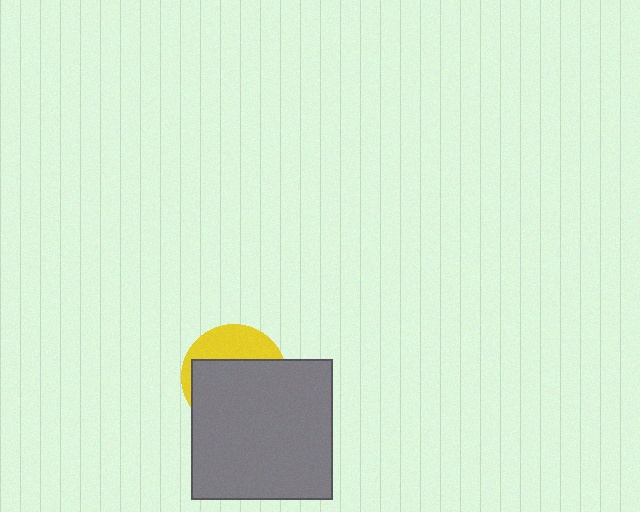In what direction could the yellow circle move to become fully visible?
The yellow circle could move up. That would shift it out from behind the gray square entirely.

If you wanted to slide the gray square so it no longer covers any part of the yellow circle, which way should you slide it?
Slide it down — that is the most direct way to separate the two shapes.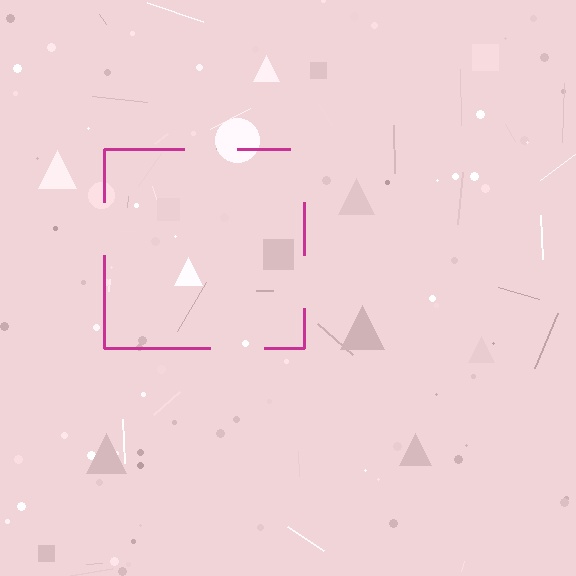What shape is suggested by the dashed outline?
The dashed outline suggests a square.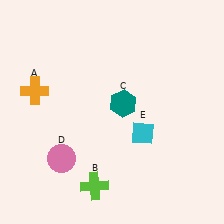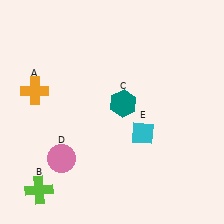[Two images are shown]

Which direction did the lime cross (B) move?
The lime cross (B) moved left.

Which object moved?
The lime cross (B) moved left.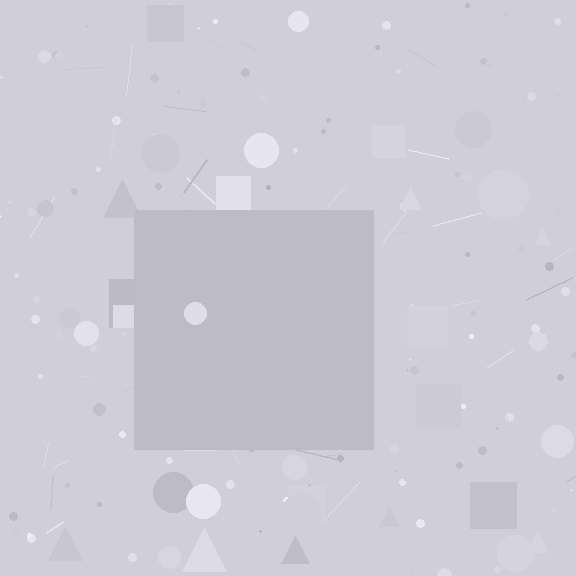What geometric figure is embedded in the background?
A square is embedded in the background.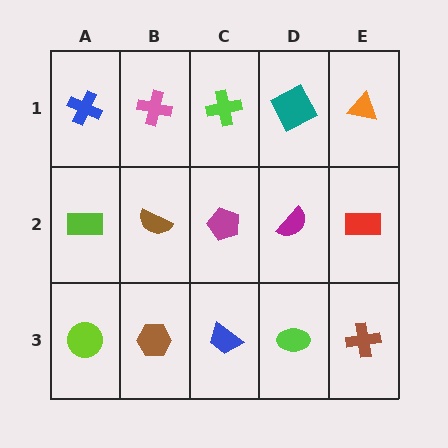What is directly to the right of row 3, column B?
A blue trapezoid.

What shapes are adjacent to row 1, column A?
A lime rectangle (row 2, column A), a pink cross (row 1, column B).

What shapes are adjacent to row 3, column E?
A red rectangle (row 2, column E), a lime ellipse (row 3, column D).